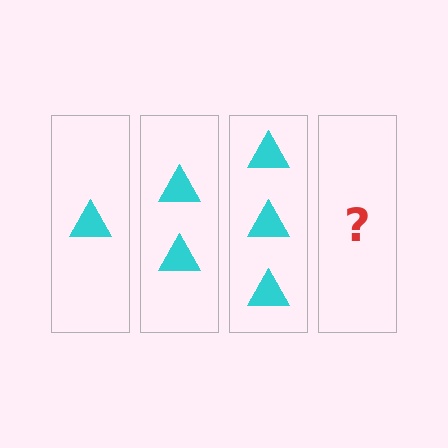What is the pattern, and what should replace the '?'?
The pattern is that each step adds one more triangle. The '?' should be 4 triangles.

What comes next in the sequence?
The next element should be 4 triangles.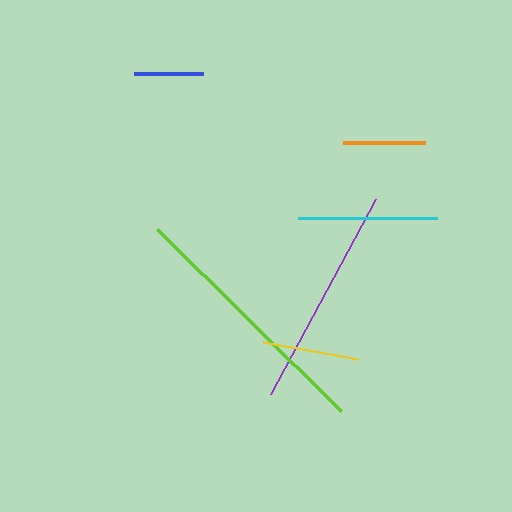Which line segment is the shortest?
The blue line is the shortest at approximately 69 pixels.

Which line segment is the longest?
The lime line is the longest at approximately 259 pixels.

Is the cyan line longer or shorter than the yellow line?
The cyan line is longer than the yellow line.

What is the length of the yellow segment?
The yellow segment is approximately 96 pixels long.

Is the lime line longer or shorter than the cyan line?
The lime line is longer than the cyan line.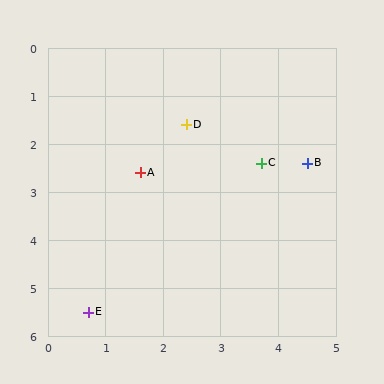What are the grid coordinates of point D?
Point D is at approximately (2.4, 1.6).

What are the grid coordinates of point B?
Point B is at approximately (4.5, 2.4).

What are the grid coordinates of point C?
Point C is at approximately (3.7, 2.4).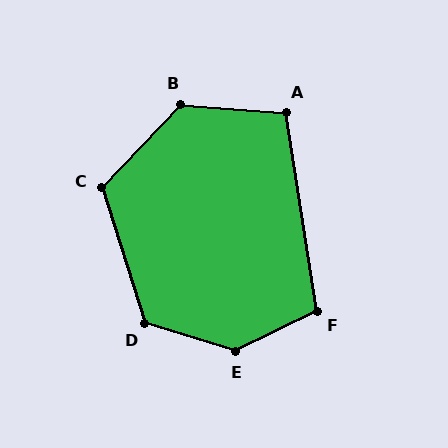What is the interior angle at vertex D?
Approximately 124 degrees (obtuse).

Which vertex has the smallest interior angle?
A, at approximately 103 degrees.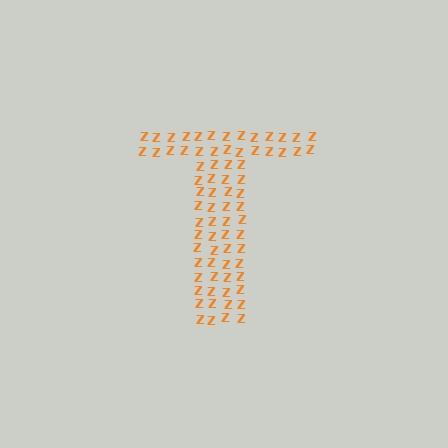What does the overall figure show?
The overall figure shows the letter T.